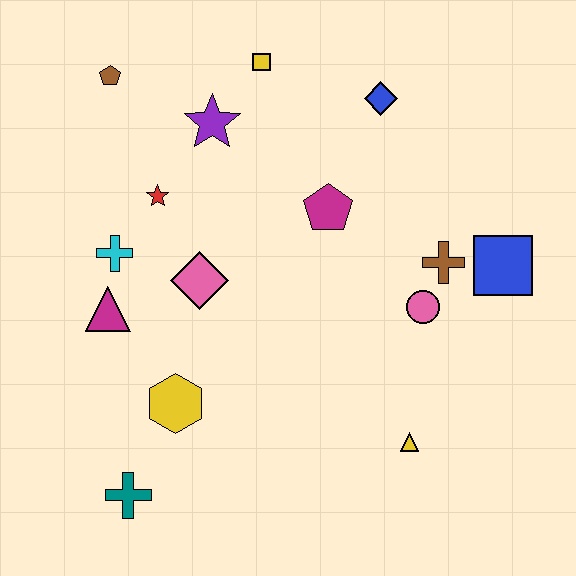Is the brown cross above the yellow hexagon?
Yes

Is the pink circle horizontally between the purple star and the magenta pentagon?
No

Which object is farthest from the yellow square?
The teal cross is farthest from the yellow square.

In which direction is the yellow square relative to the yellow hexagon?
The yellow square is above the yellow hexagon.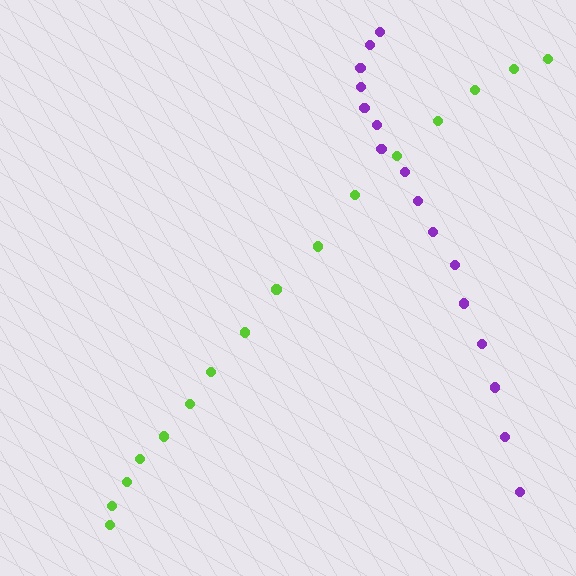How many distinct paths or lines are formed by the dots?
There are 2 distinct paths.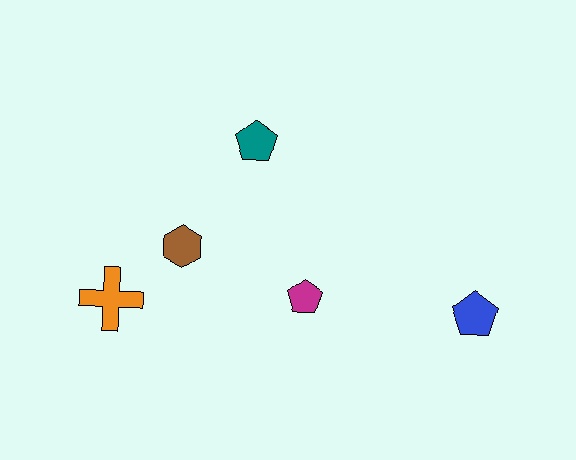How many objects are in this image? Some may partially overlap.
There are 5 objects.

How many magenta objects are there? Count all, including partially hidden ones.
There is 1 magenta object.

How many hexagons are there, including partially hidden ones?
There is 1 hexagon.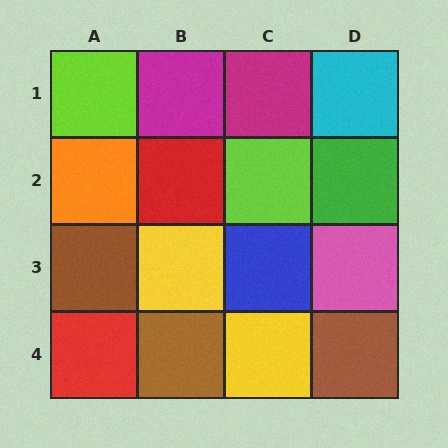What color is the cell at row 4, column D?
Brown.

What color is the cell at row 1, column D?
Cyan.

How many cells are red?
2 cells are red.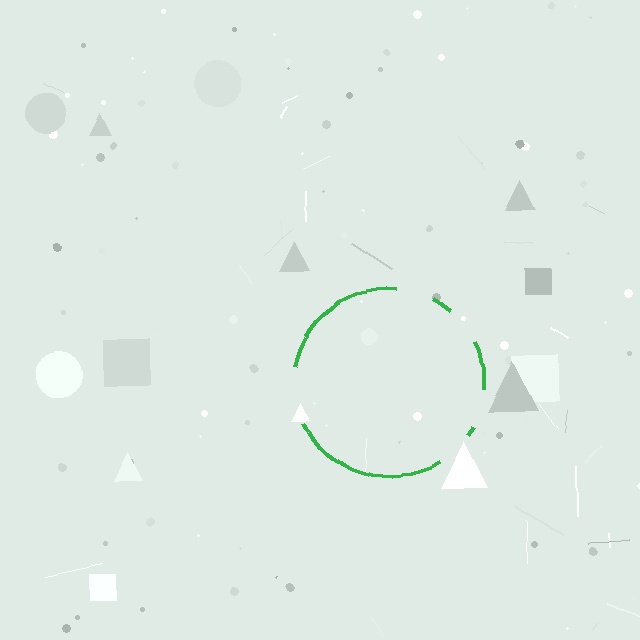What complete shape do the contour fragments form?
The contour fragments form a circle.